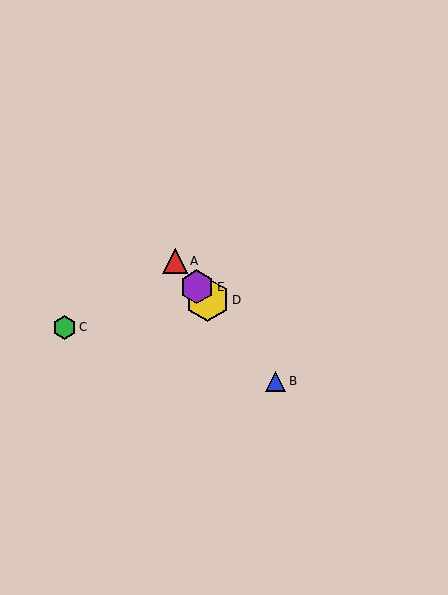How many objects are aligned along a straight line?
4 objects (A, B, D, E) are aligned along a straight line.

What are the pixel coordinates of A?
Object A is at (175, 261).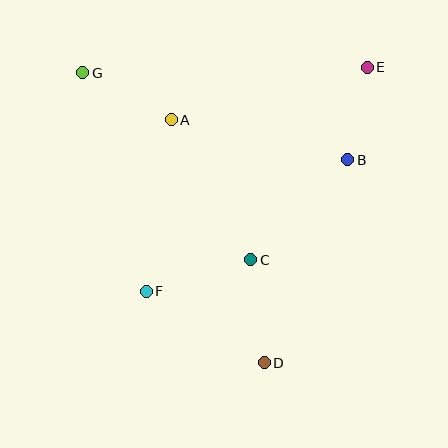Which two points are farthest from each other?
Points D and G are farthest from each other.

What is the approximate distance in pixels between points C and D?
The distance between C and D is approximately 104 pixels.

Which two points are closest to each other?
Points B and E are closest to each other.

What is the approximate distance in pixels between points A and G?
The distance between A and G is approximately 100 pixels.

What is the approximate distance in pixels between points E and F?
The distance between E and F is approximately 314 pixels.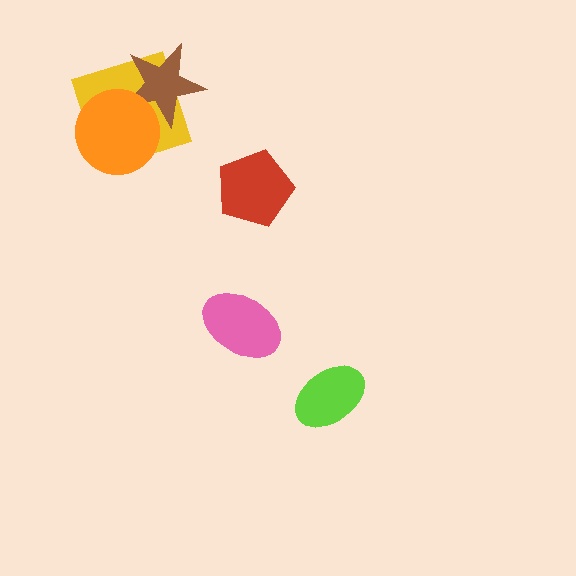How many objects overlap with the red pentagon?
0 objects overlap with the red pentagon.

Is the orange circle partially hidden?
No, no other shape covers it.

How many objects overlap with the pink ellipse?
0 objects overlap with the pink ellipse.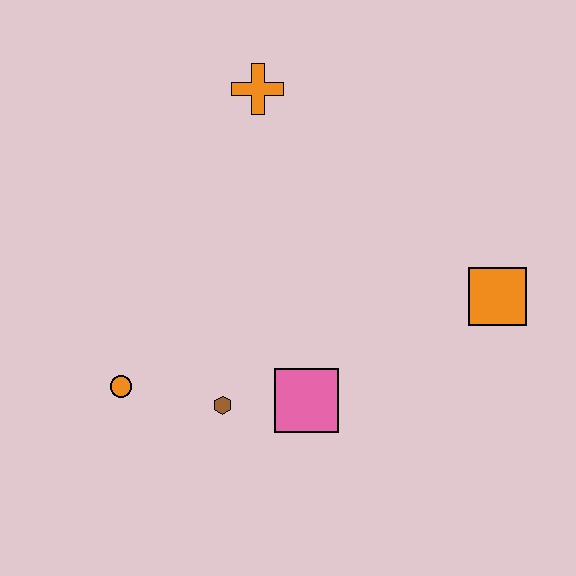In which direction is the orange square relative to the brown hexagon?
The orange square is to the right of the brown hexagon.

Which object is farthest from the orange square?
The orange circle is farthest from the orange square.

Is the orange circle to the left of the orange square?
Yes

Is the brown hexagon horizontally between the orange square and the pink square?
No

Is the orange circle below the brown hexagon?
No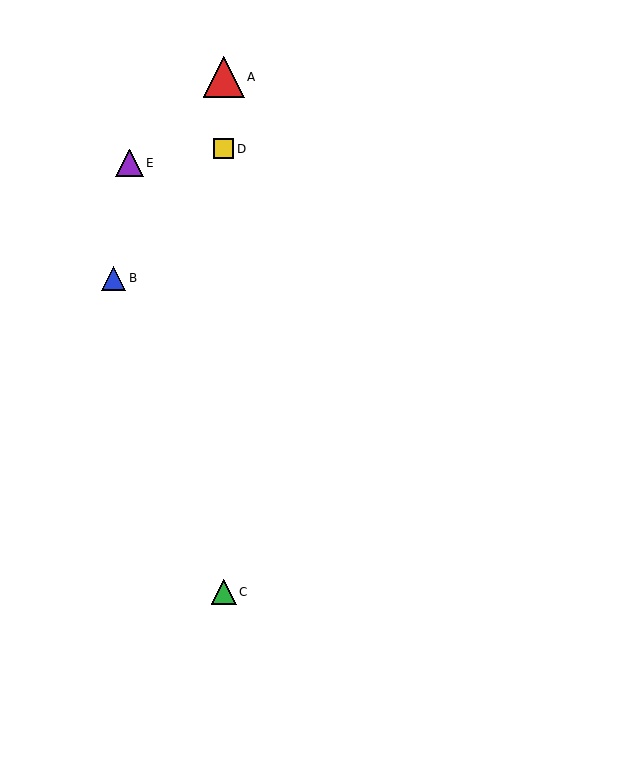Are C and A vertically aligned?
Yes, both are at x≈224.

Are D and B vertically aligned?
No, D is at x≈224 and B is at x≈114.